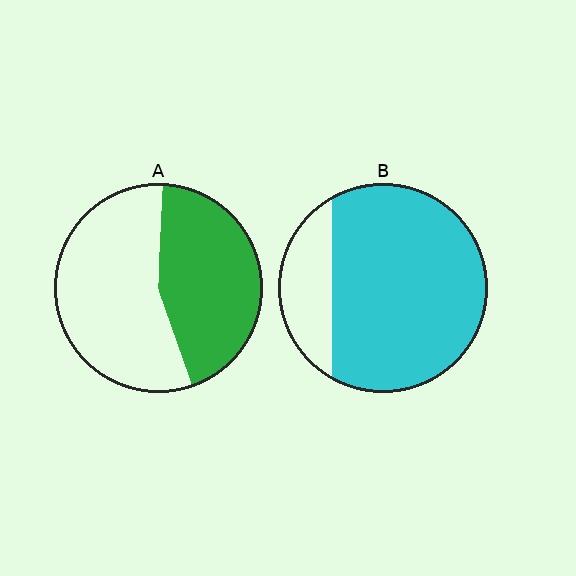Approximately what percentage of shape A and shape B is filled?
A is approximately 45% and B is approximately 80%.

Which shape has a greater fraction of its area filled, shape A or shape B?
Shape B.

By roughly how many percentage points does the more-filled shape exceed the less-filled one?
By roughly 35 percentage points (B over A).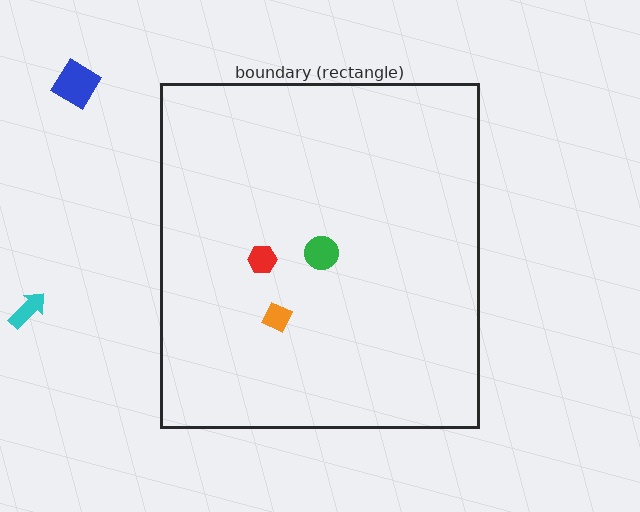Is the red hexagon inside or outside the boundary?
Inside.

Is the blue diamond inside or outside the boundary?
Outside.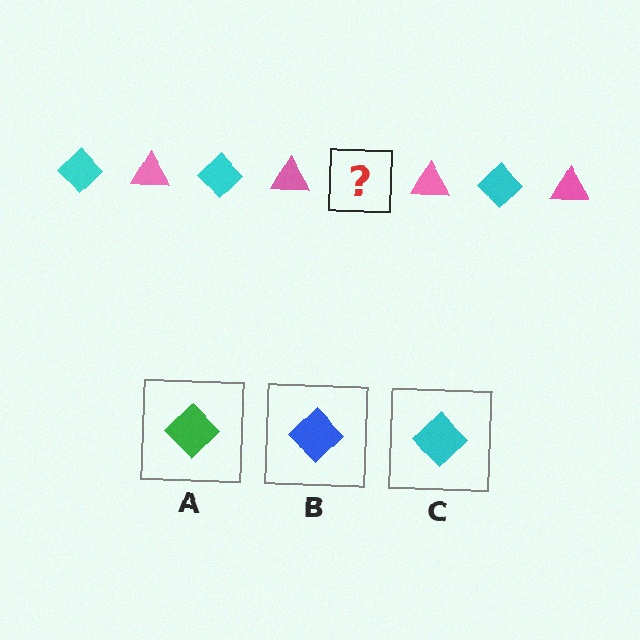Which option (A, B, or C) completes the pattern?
C.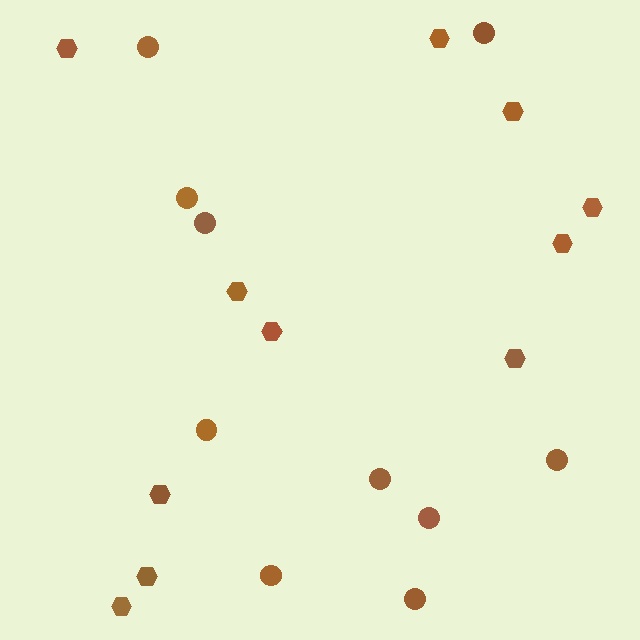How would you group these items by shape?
There are 2 groups: one group of hexagons (11) and one group of circles (10).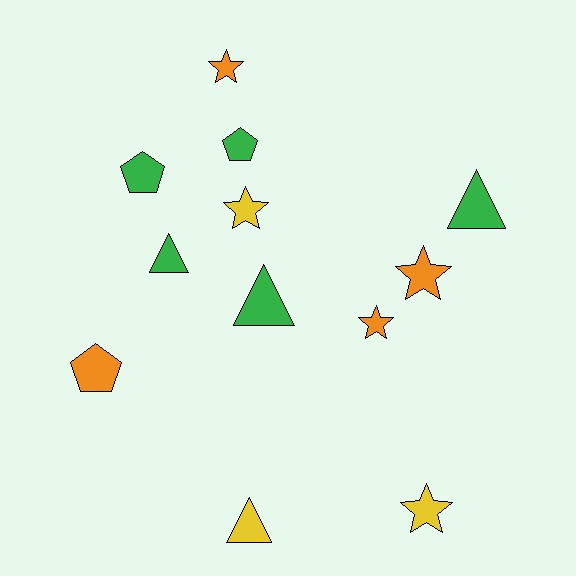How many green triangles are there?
There are 3 green triangles.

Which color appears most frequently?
Green, with 5 objects.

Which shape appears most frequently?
Star, with 5 objects.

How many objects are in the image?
There are 12 objects.